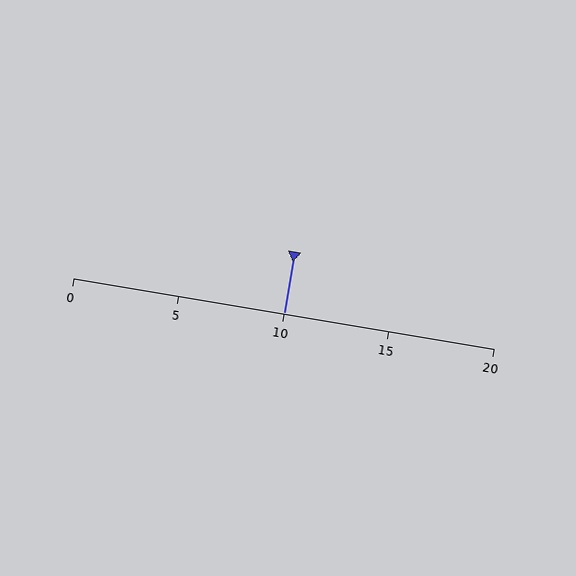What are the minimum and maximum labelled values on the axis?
The axis runs from 0 to 20.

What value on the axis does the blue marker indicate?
The marker indicates approximately 10.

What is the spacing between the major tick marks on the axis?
The major ticks are spaced 5 apart.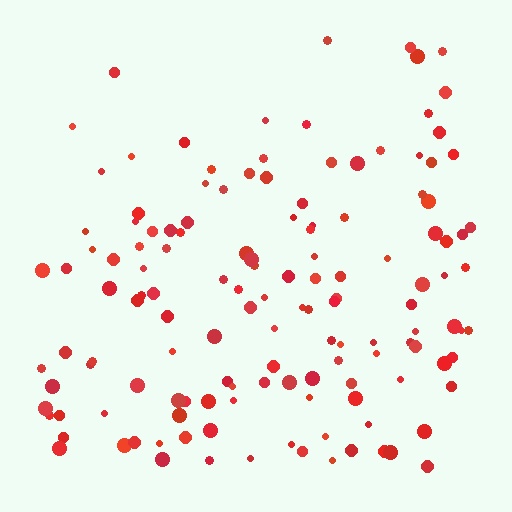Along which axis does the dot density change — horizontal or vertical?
Vertical.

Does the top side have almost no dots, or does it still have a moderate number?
Still a moderate number, just noticeably fewer than the bottom.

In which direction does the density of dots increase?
From top to bottom, with the bottom side densest.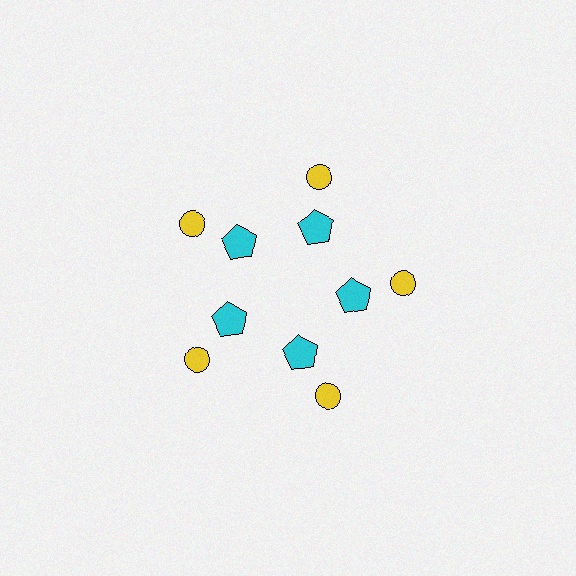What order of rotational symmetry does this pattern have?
This pattern has 5-fold rotational symmetry.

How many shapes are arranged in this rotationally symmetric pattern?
There are 10 shapes, arranged in 5 groups of 2.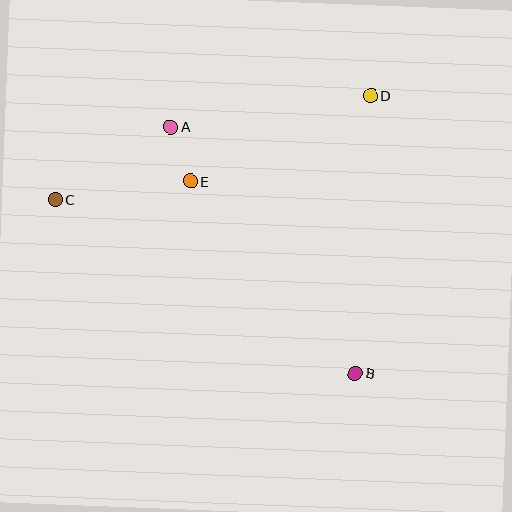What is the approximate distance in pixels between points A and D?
The distance between A and D is approximately 202 pixels.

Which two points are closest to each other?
Points A and E are closest to each other.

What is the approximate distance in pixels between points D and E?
The distance between D and E is approximately 200 pixels.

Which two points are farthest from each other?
Points B and C are farthest from each other.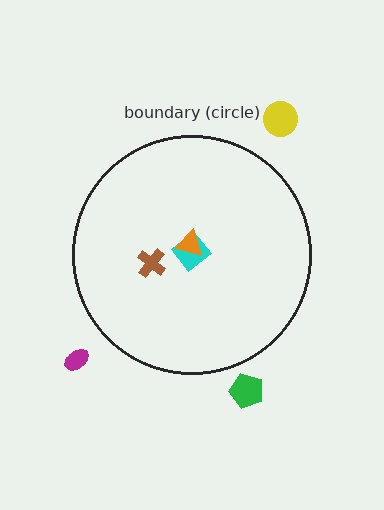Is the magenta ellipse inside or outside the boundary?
Outside.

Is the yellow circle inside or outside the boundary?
Outside.